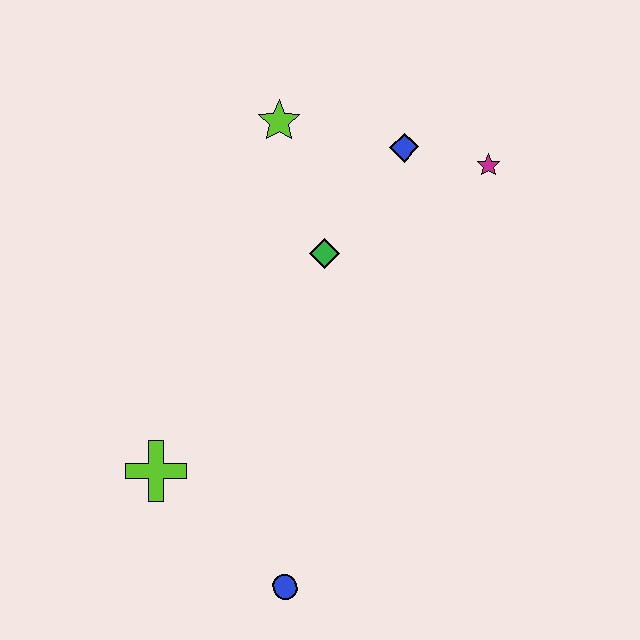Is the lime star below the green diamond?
No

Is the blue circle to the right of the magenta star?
No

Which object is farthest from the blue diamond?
The blue circle is farthest from the blue diamond.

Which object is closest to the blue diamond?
The magenta star is closest to the blue diamond.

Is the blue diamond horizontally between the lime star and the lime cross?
No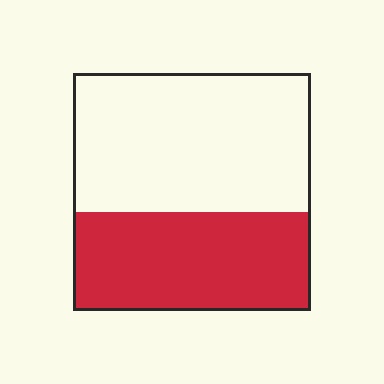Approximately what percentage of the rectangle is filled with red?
Approximately 40%.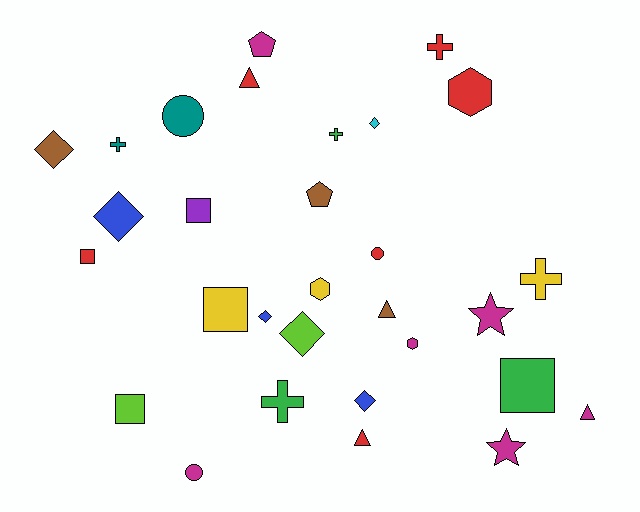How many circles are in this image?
There are 3 circles.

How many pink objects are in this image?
There are no pink objects.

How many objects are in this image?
There are 30 objects.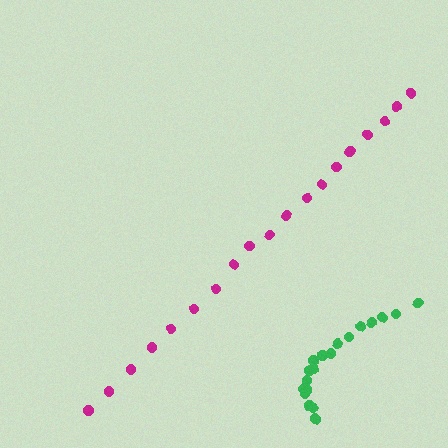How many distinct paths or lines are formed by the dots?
There are 2 distinct paths.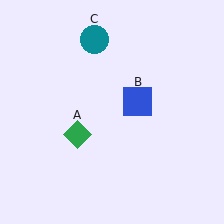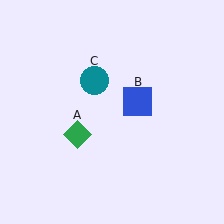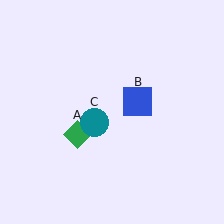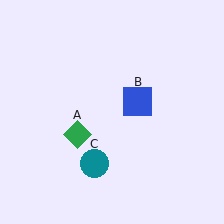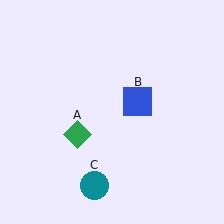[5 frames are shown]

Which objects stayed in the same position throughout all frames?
Green diamond (object A) and blue square (object B) remained stationary.